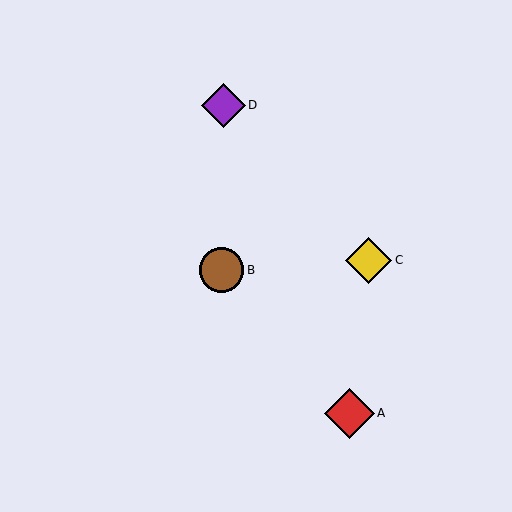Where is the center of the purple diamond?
The center of the purple diamond is at (223, 106).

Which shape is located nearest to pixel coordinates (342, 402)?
The red diamond (labeled A) at (349, 413) is nearest to that location.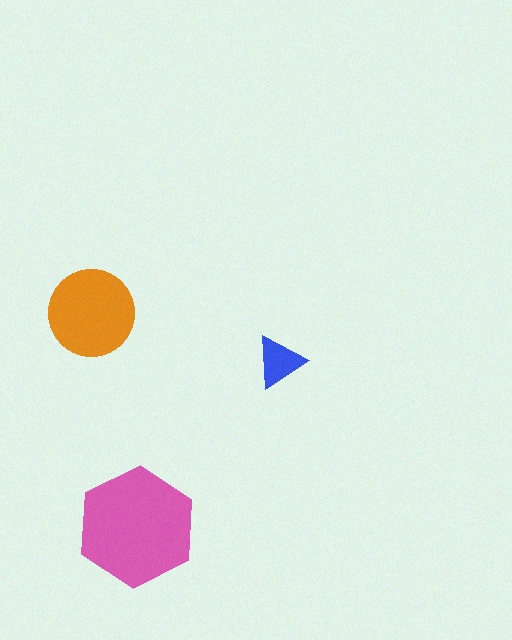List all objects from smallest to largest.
The blue triangle, the orange circle, the pink hexagon.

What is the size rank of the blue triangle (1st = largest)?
3rd.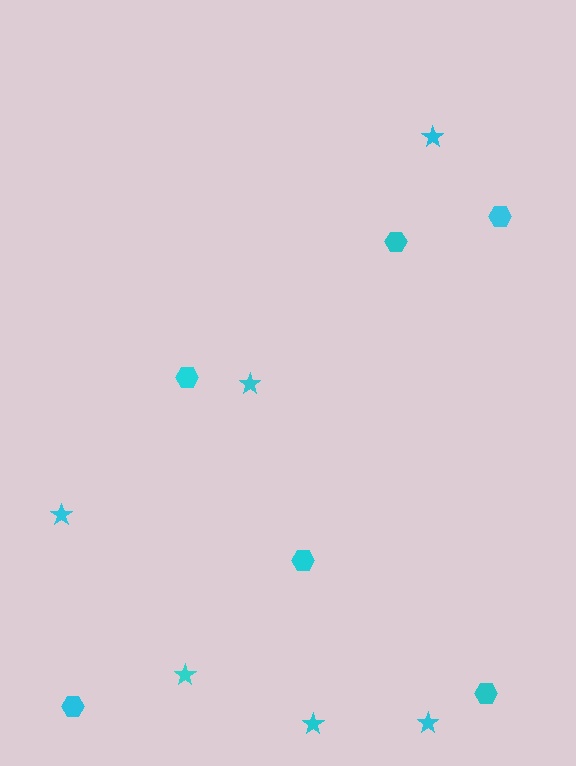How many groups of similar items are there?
There are 2 groups: one group of stars (6) and one group of hexagons (6).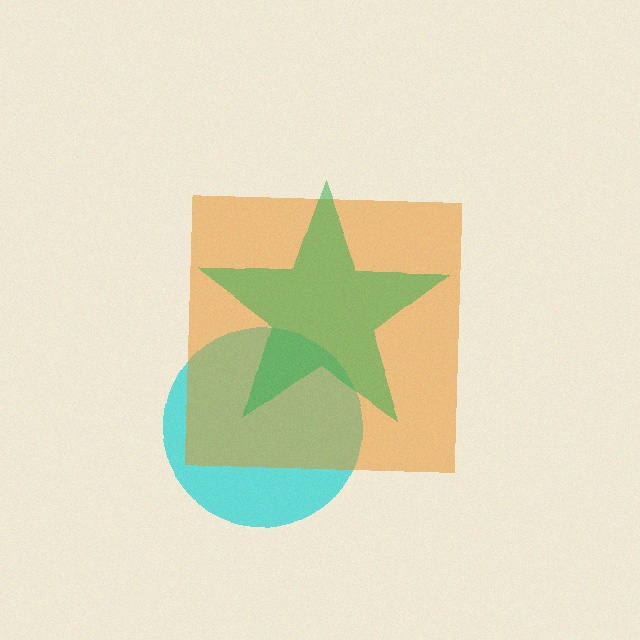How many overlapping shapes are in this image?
There are 3 overlapping shapes in the image.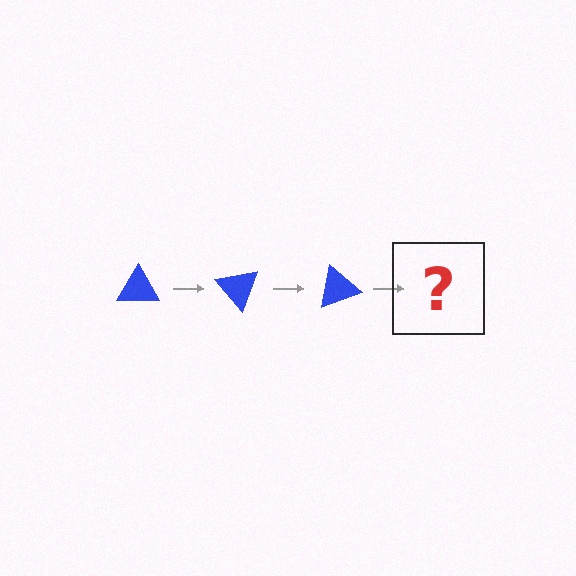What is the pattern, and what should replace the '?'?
The pattern is that the triangle rotates 50 degrees each step. The '?' should be a blue triangle rotated 150 degrees.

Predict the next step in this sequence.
The next step is a blue triangle rotated 150 degrees.